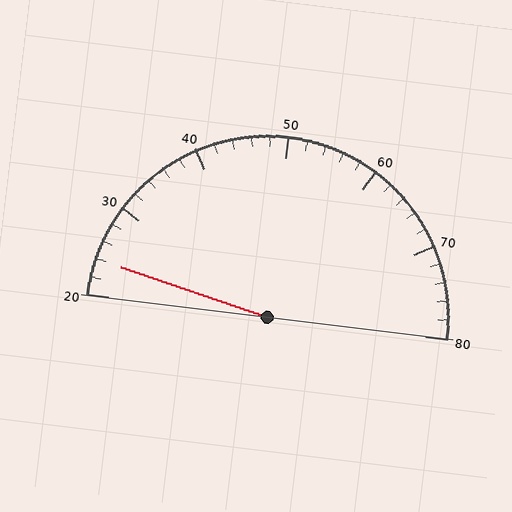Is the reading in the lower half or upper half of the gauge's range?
The reading is in the lower half of the range (20 to 80).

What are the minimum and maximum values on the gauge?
The gauge ranges from 20 to 80.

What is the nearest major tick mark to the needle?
The nearest major tick mark is 20.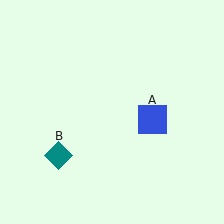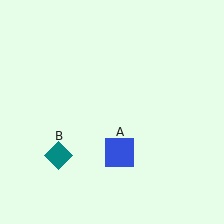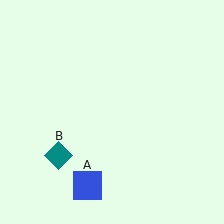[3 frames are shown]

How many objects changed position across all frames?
1 object changed position: blue square (object A).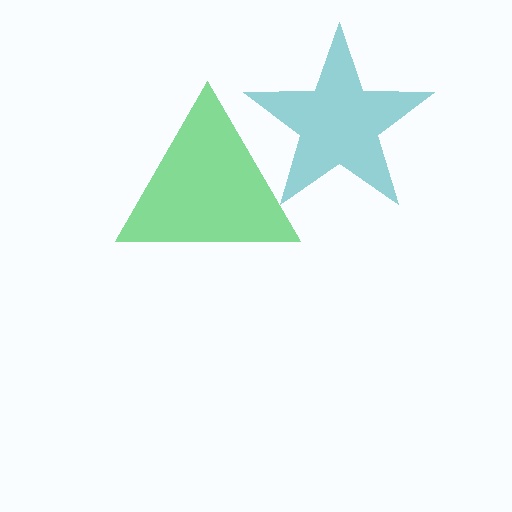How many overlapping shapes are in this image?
There are 2 overlapping shapes in the image.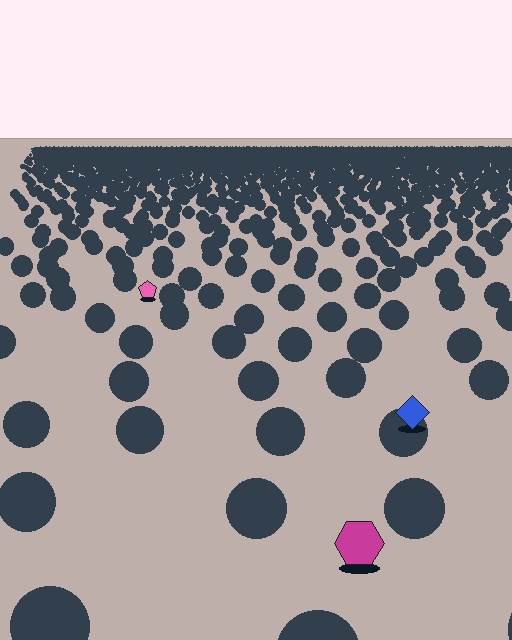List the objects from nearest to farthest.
From nearest to farthest: the magenta hexagon, the blue diamond, the pink pentagon.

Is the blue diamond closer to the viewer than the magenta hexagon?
No. The magenta hexagon is closer — you can tell from the texture gradient: the ground texture is coarser near it.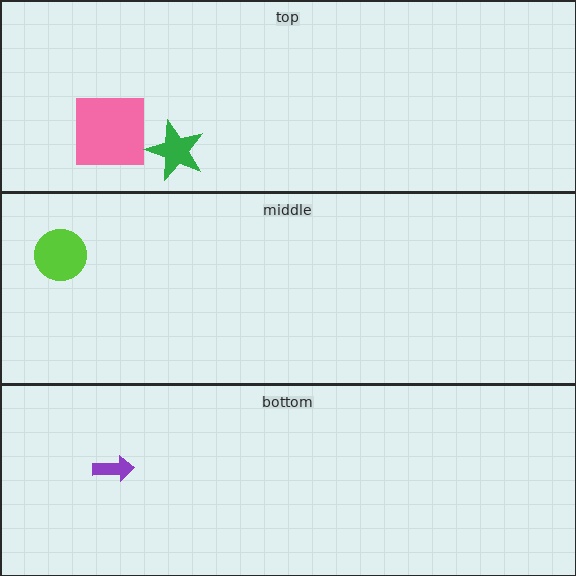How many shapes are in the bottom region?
1.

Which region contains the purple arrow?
The bottom region.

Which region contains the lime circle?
The middle region.